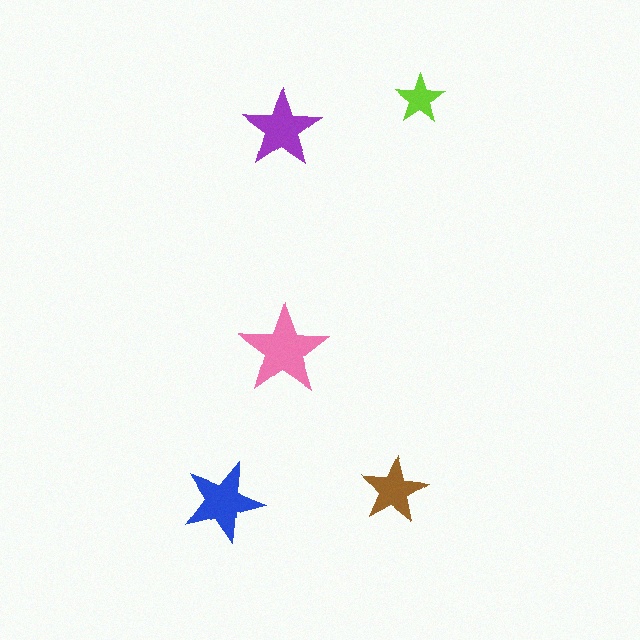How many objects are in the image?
There are 5 objects in the image.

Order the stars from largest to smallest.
the pink one, the blue one, the purple one, the brown one, the lime one.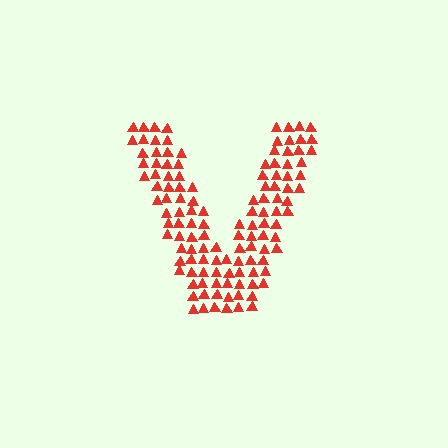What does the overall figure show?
The overall figure shows the letter V.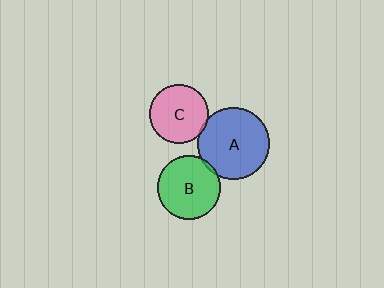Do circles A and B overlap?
Yes.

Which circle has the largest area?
Circle A (blue).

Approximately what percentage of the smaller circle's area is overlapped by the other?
Approximately 5%.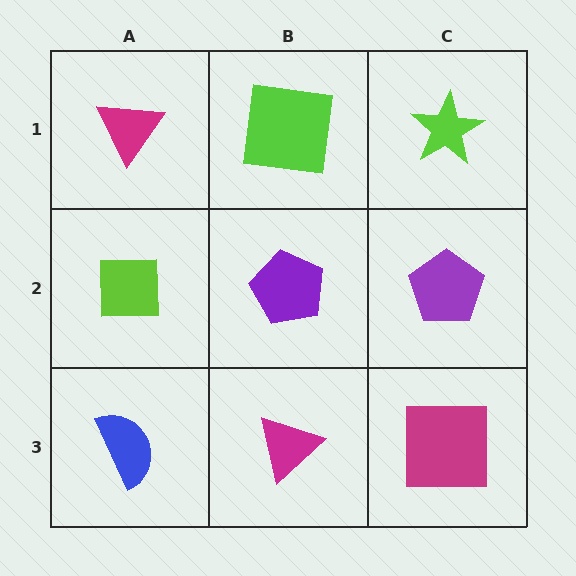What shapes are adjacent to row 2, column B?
A lime square (row 1, column B), a magenta triangle (row 3, column B), a lime square (row 2, column A), a purple pentagon (row 2, column C).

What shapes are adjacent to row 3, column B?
A purple pentagon (row 2, column B), a blue semicircle (row 3, column A), a magenta square (row 3, column C).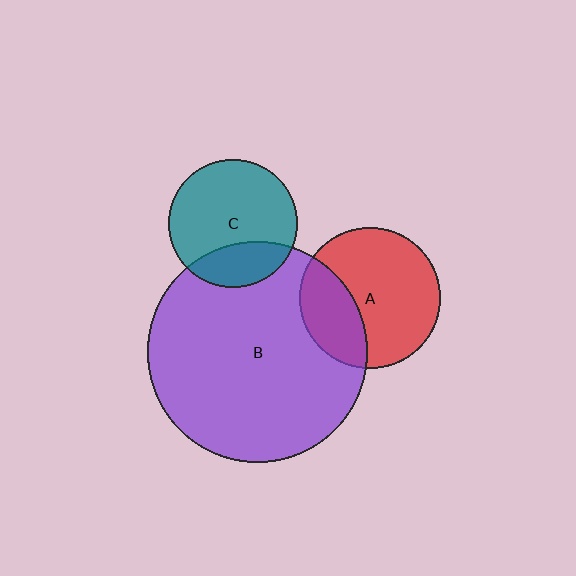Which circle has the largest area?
Circle B (purple).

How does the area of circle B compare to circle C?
Approximately 2.9 times.